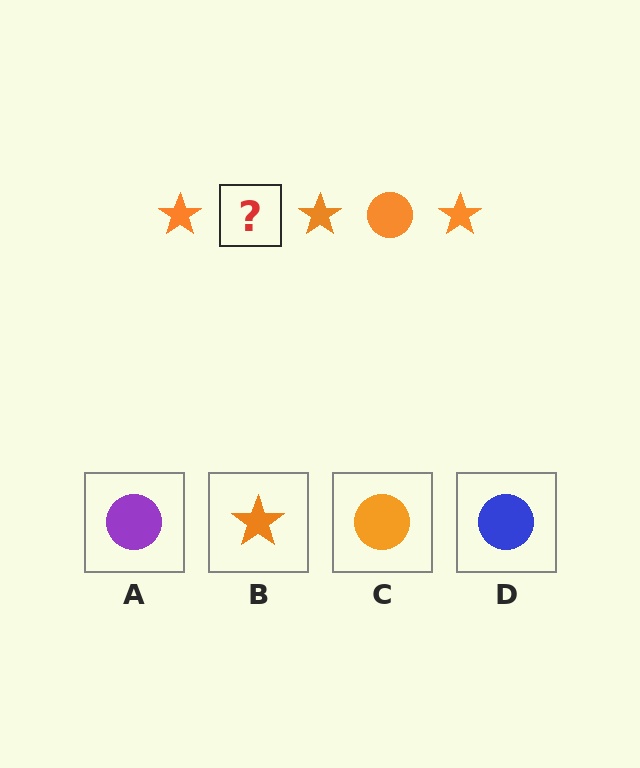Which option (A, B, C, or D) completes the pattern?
C.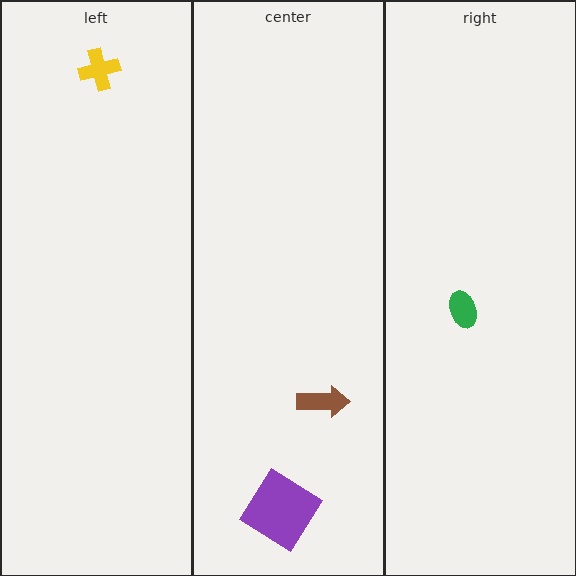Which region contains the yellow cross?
The left region.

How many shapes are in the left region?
1.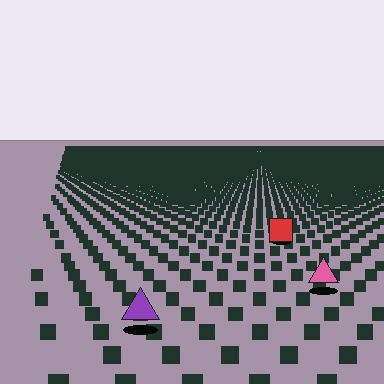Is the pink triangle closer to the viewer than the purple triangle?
No. The purple triangle is closer — you can tell from the texture gradient: the ground texture is coarser near it.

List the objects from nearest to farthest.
From nearest to farthest: the purple triangle, the pink triangle, the red square.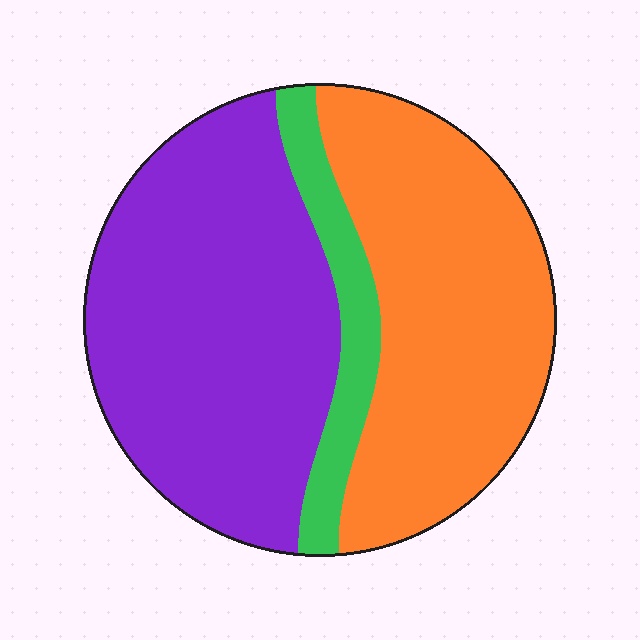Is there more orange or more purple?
Purple.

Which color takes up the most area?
Purple, at roughly 50%.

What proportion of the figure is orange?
Orange takes up about two fifths (2/5) of the figure.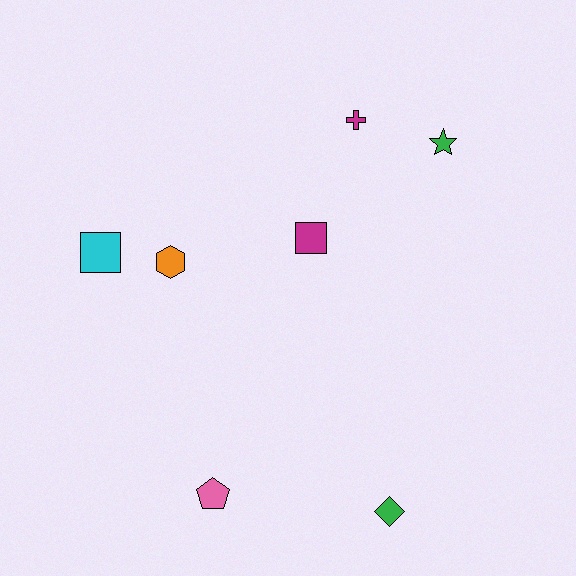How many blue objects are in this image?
There are no blue objects.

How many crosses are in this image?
There is 1 cross.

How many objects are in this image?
There are 7 objects.